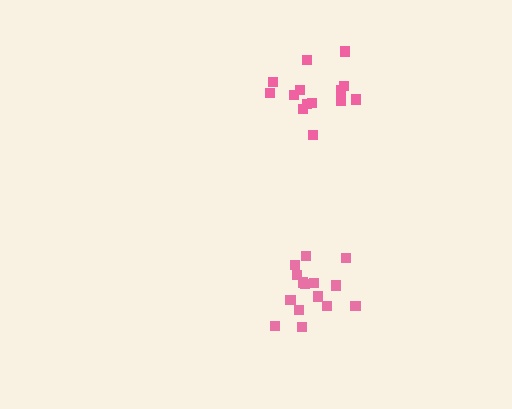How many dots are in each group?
Group 1: 16 dots, Group 2: 14 dots (30 total).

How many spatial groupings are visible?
There are 2 spatial groupings.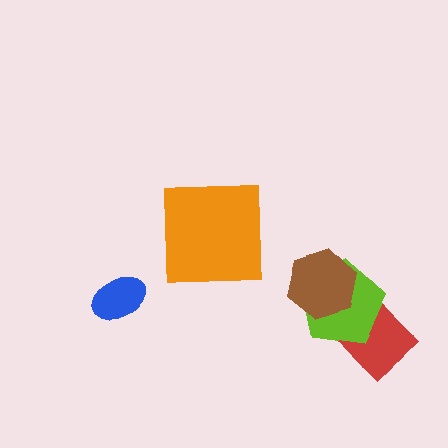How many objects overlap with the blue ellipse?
0 objects overlap with the blue ellipse.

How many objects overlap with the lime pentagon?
2 objects overlap with the lime pentagon.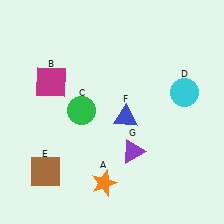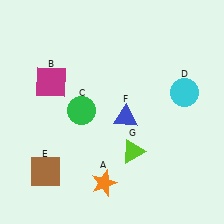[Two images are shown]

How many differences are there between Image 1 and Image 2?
There is 1 difference between the two images.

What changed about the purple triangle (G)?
In Image 1, G is purple. In Image 2, it changed to lime.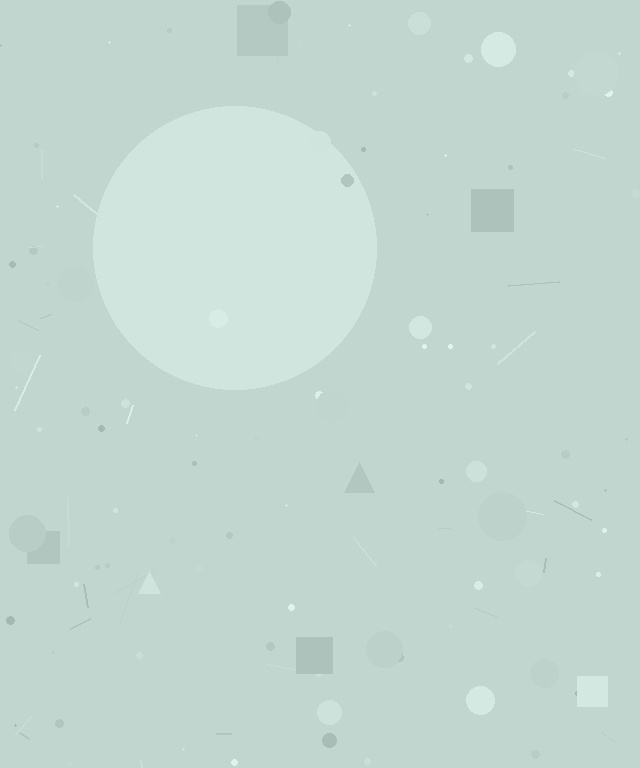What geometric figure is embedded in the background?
A circle is embedded in the background.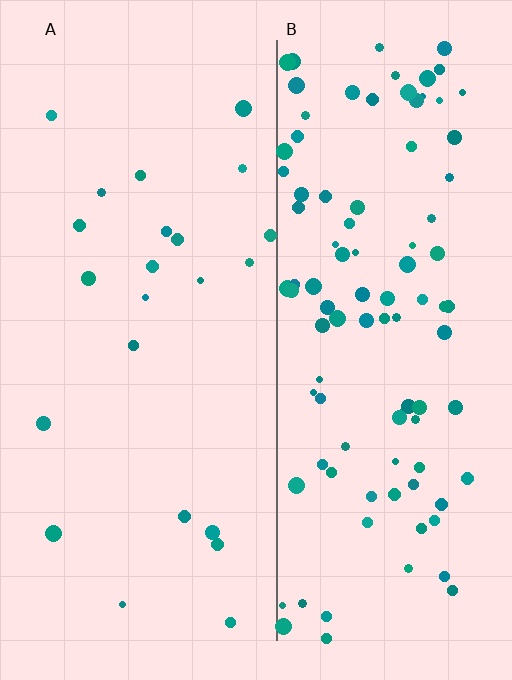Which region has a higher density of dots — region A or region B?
B (the right).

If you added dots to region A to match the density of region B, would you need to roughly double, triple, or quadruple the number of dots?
Approximately quadruple.